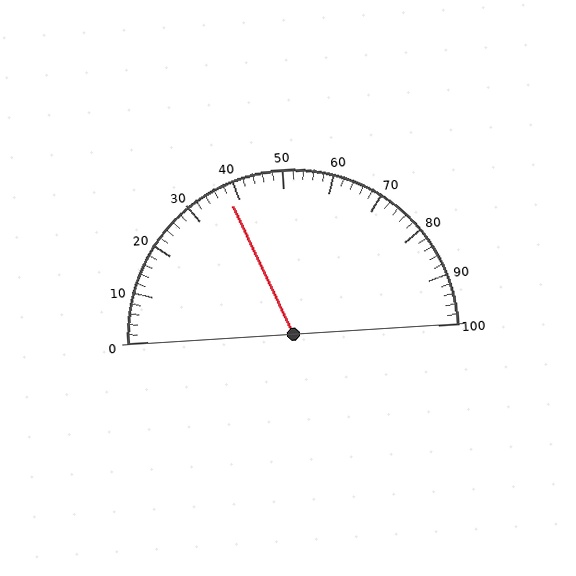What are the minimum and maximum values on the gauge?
The gauge ranges from 0 to 100.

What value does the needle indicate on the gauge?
The needle indicates approximately 38.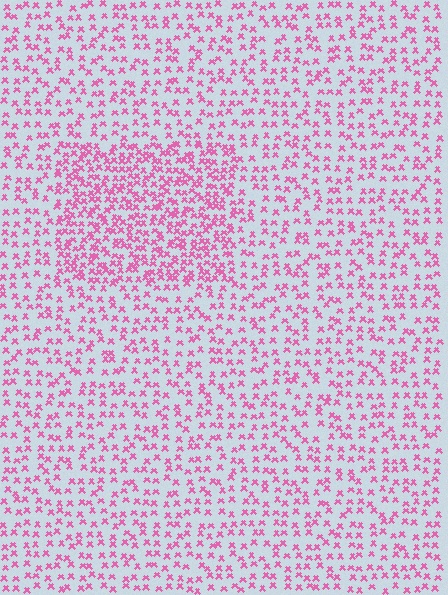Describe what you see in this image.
The image contains small pink elements arranged at two different densities. A rectangle-shaped region is visible where the elements are more densely packed than the surrounding area.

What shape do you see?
I see a rectangle.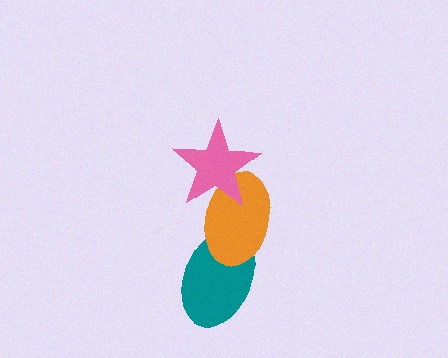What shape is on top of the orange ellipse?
The pink star is on top of the orange ellipse.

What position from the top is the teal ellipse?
The teal ellipse is 3rd from the top.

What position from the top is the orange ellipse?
The orange ellipse is 2nd from the top.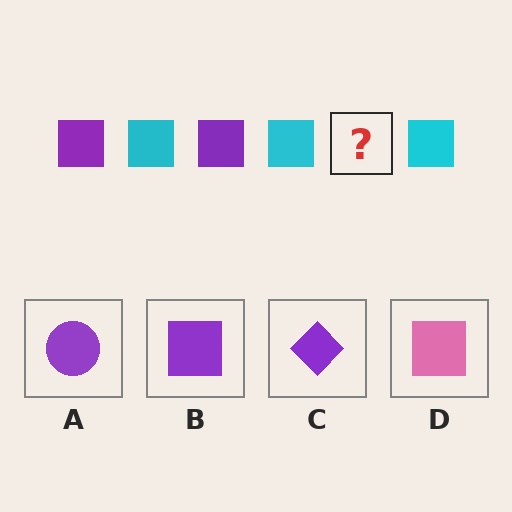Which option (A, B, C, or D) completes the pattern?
B.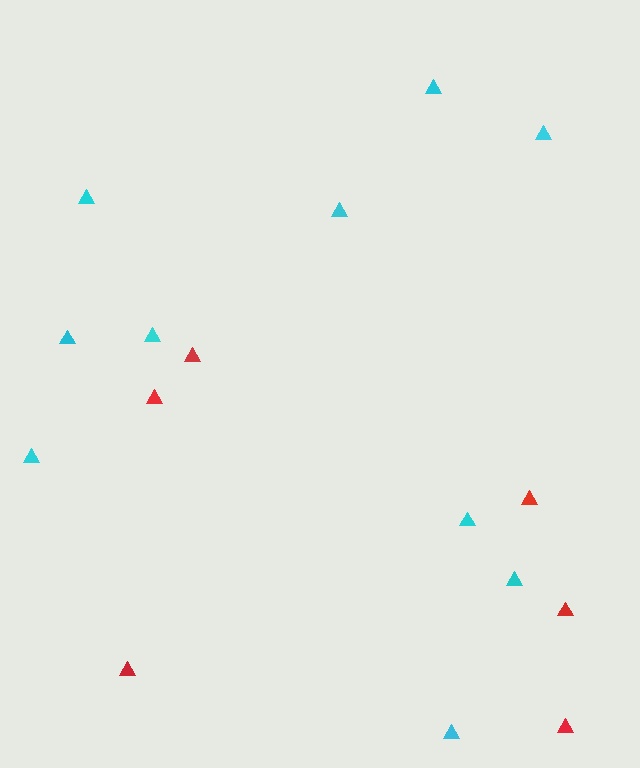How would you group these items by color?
There are 2 groups: one group of cyan triangles (10) and one group of red triangles (6).